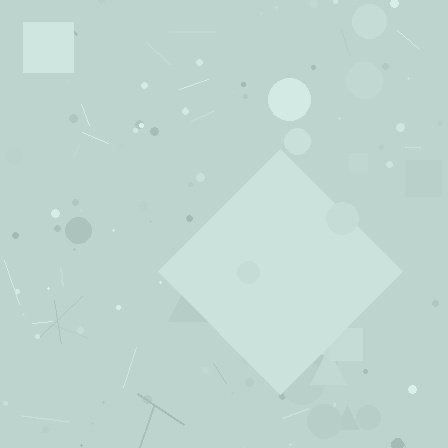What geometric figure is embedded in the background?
A diamond is embedded in the background.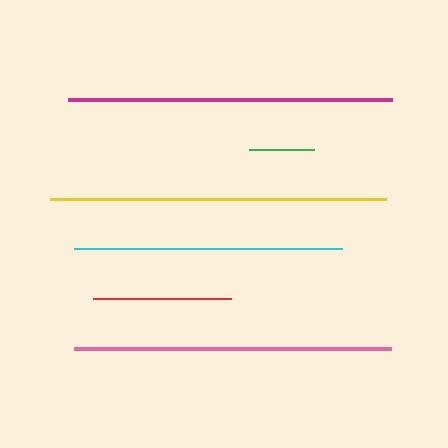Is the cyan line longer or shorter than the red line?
The cyan line is longer than the red line.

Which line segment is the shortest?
The green line is the shortest at approximately 66 pixels.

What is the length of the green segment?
The green segment is approximately 66 pixels long.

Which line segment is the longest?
The yellow line is the longest at approximately 336 pixels.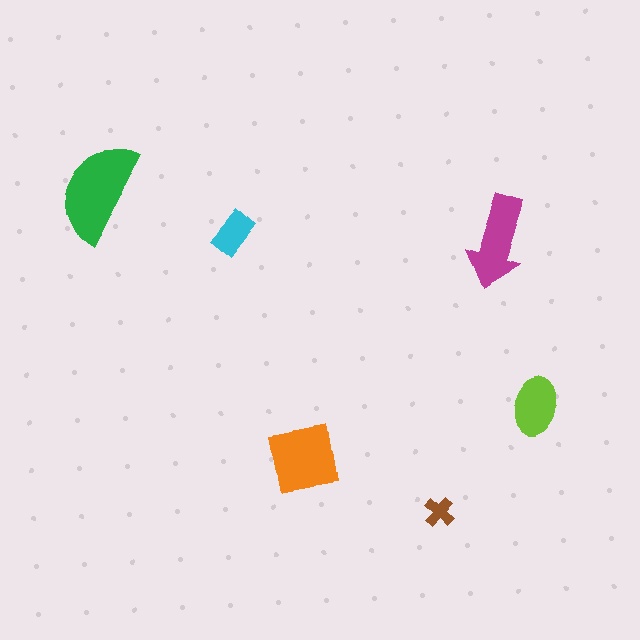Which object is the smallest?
The brown cross.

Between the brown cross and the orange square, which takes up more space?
The orange square.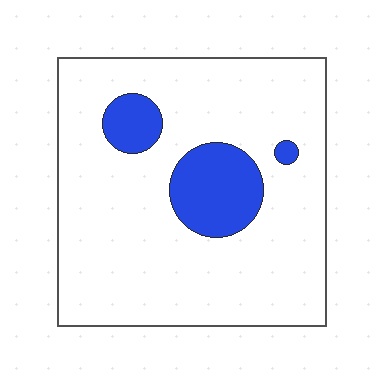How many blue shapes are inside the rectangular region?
3.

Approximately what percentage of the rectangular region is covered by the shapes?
Approximately 15%.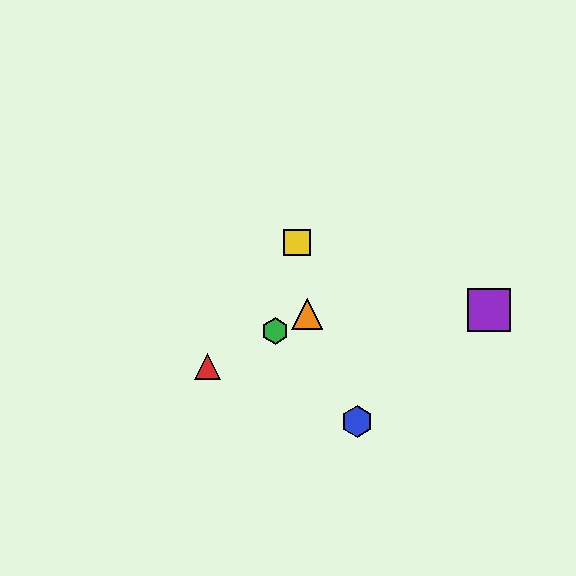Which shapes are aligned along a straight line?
The red triangle, the green hexagon, the orange triangle are aligned along a straight line.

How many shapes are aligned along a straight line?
3 shapes (the red triangle, the green hexagon, the orange triangle) are aligned along a straight line.